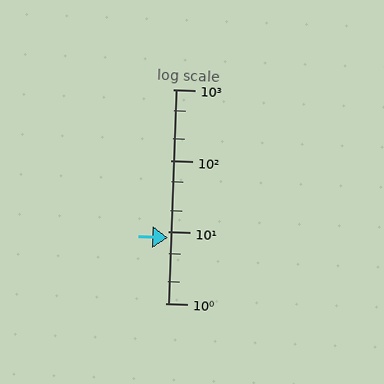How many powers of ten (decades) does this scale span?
The scale spans 3 decades, from 1 to 1000.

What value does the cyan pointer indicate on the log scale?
The pointer indicates approximately 8.3.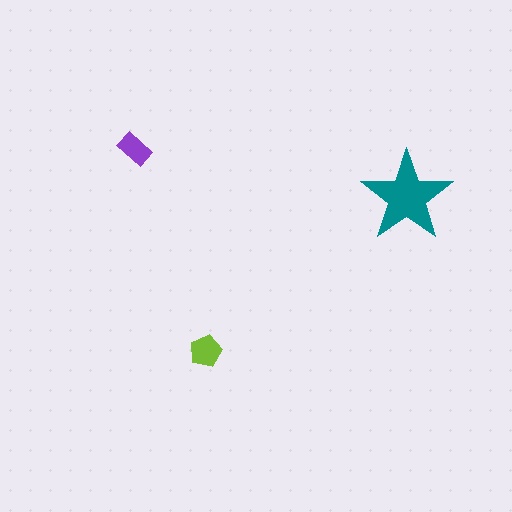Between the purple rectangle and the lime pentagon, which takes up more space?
The lime pentagon.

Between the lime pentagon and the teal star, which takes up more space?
The teal star.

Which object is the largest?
The teal star.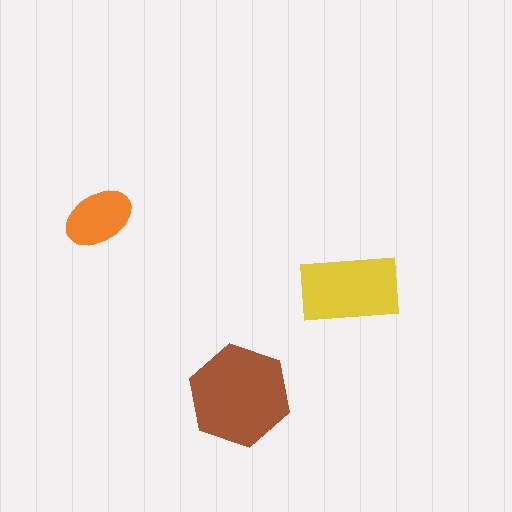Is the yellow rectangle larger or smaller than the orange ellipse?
Larger.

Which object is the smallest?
The orange ellipse.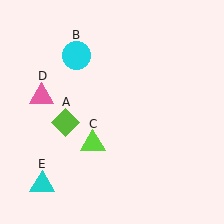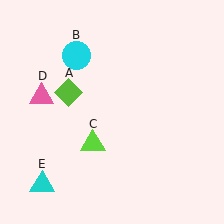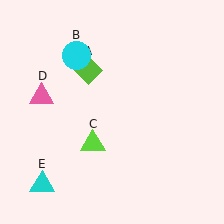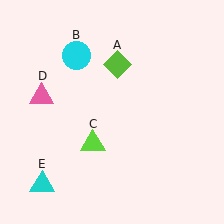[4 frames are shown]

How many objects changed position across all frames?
1 object changed position: lime diamond (object A).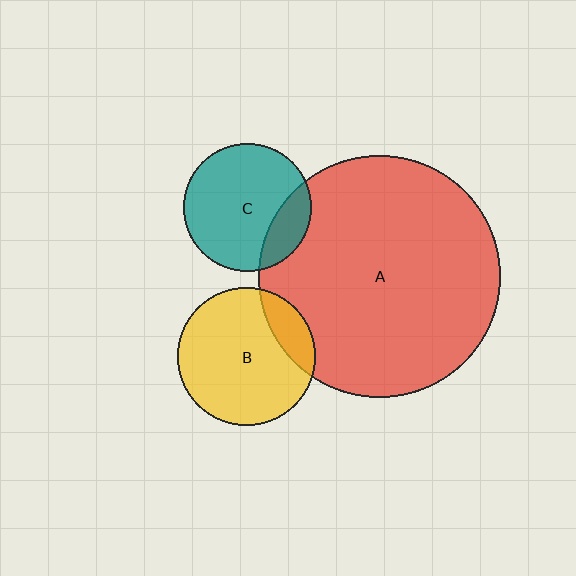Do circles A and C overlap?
Yes.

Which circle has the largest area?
Circle A (red).